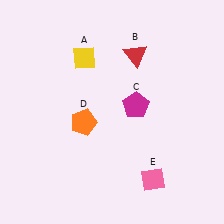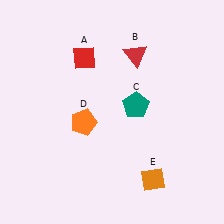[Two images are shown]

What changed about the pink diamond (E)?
In Image 1, E is pink. In Image 2, it changed to orange.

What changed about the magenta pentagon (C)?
In Image 1, C is magenta. In Image 2, it changed to teal.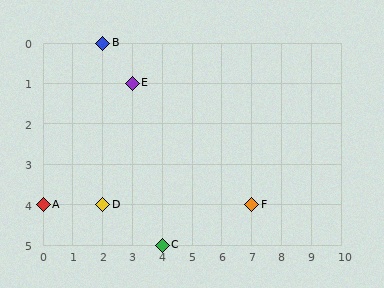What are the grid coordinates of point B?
Point B is at grid coordinates (2, 0).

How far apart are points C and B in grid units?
Points C and B are 2 columns and 5 rows apart (about 5.4 grid units diagonally).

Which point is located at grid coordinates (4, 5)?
Point C is at (4, 5).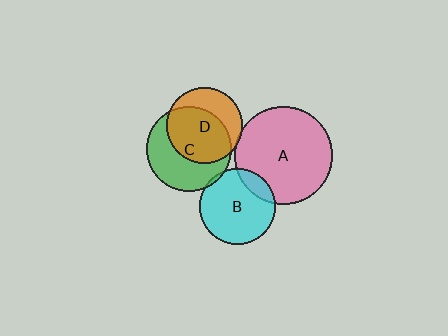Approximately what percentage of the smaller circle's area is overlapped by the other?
Approximately 65%.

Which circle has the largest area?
Circle A (pink).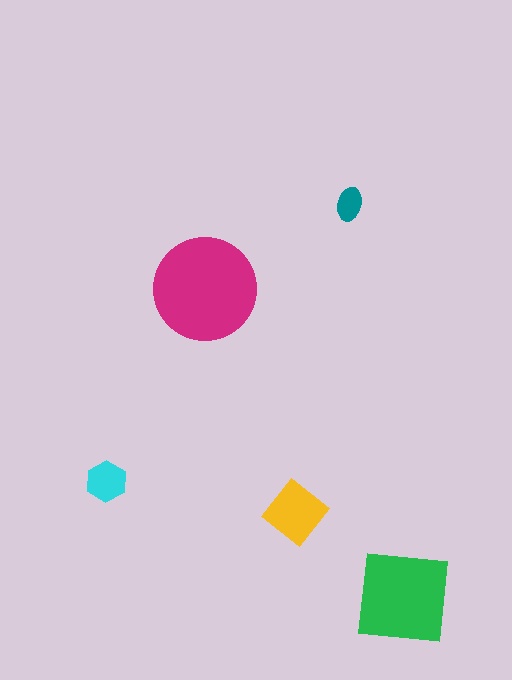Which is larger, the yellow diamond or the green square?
The green square.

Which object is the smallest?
The teal ellipse.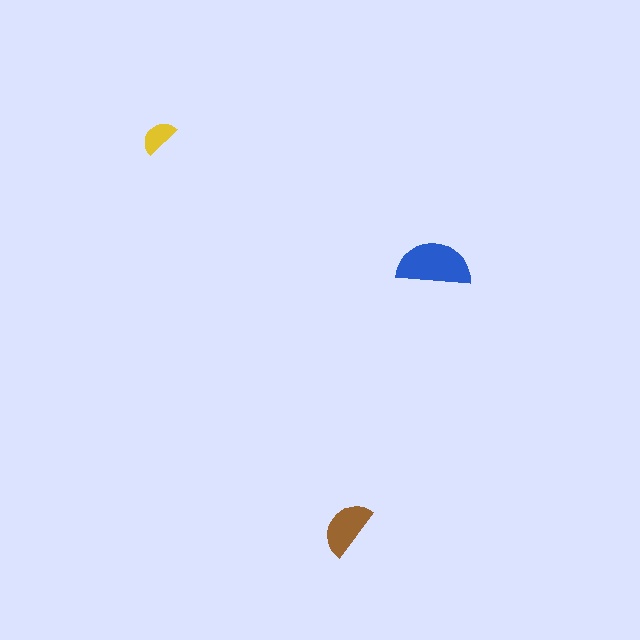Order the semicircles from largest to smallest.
the blue one, the brown one, the yellow one.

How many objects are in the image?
There are 3 objects in the image.